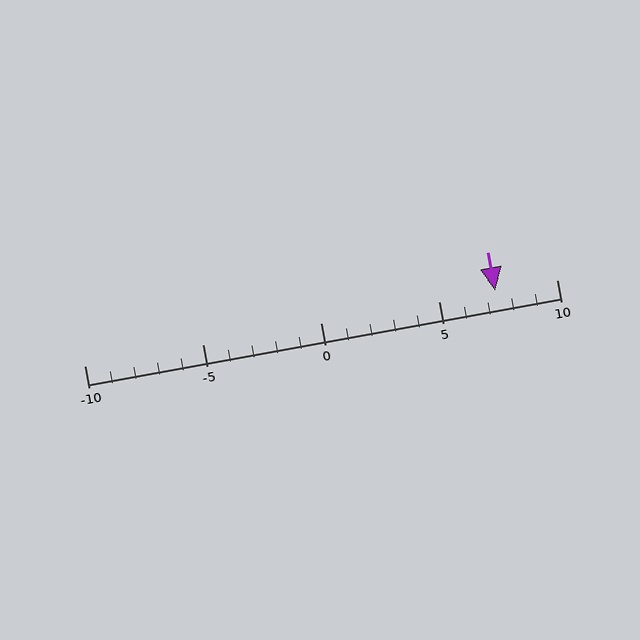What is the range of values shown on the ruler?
The ruler shows values from -10 to 10.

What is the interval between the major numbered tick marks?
The major tick marks are spaced 5 units apart.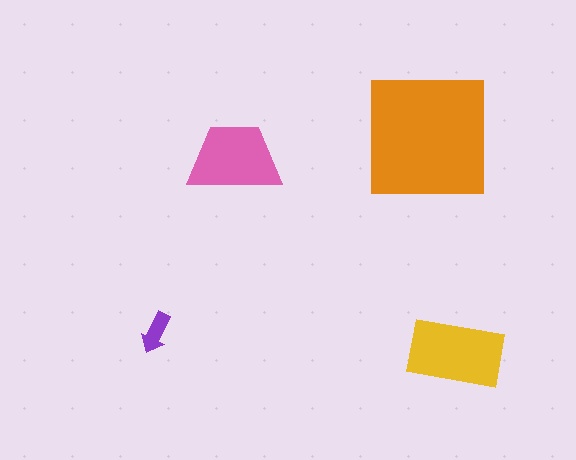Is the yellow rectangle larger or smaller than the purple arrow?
Larger.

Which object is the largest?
The orange square.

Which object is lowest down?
The yellow rectangle is bottommost.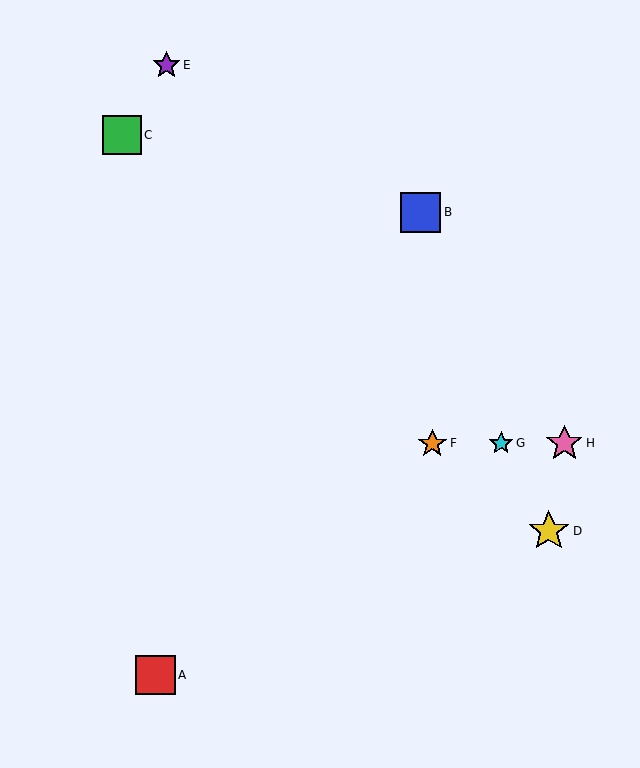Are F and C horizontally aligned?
No, F is at y≈443 and C is at y≈135.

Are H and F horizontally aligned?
Yes, both are at y≈443.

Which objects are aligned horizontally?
Objects F, G, H are aligned horizontally.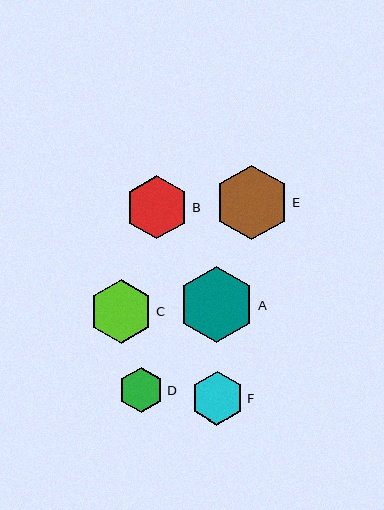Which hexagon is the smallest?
Hexagon D is the smallest with a size of approximately 45 pixels.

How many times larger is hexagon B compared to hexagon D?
Hexagon B is approximately 1.4 times the size of hexagon D.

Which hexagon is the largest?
Hexagon A is the largest with a size of approximately 76 pixels.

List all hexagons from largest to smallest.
From largest to smallest: A, E, C, B, F, D.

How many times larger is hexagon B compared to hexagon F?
Hexagon B is approximately 1.2 times the size of hexagon F.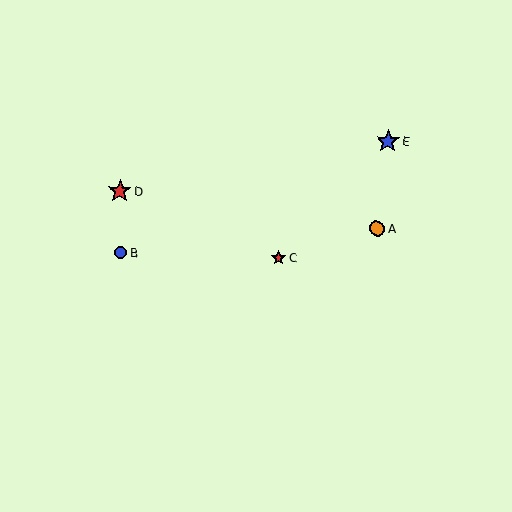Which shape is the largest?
The blue star (labeled E) is the largest.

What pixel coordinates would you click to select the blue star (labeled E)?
Click at (388, 141) to select the blue star E.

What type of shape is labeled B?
Shape B is a blue circle.